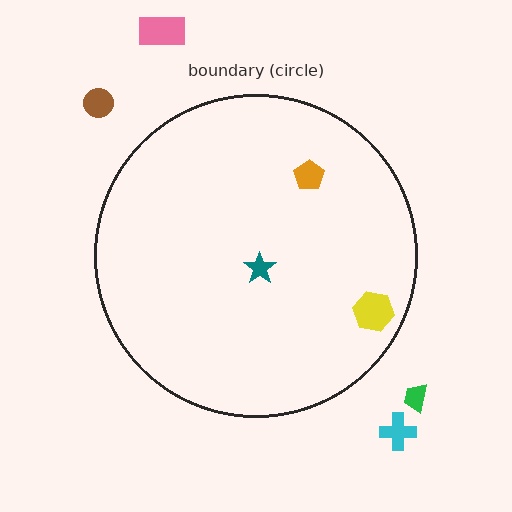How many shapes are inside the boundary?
3 inside, 4 outside.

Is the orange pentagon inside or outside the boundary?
Inside.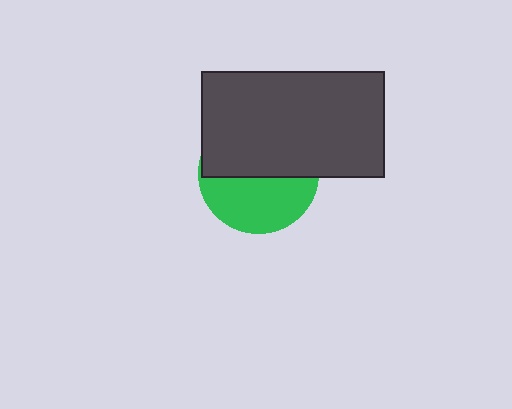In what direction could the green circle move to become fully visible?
The green circle could move down. That would shift it out from behind the dark gray rectangle entirely.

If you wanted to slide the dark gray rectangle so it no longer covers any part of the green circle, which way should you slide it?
Slide it up — that is the most direct way to separate the two shapes.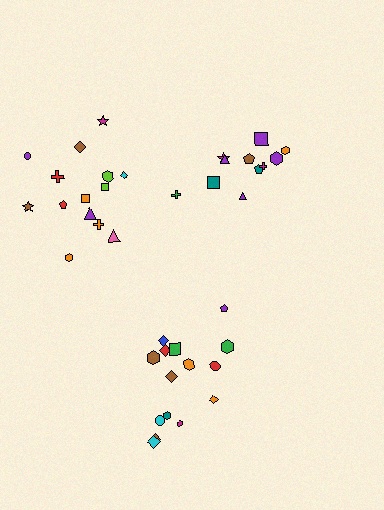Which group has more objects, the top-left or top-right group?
The top-left group.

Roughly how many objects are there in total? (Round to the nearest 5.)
Roughly 40 objects in total.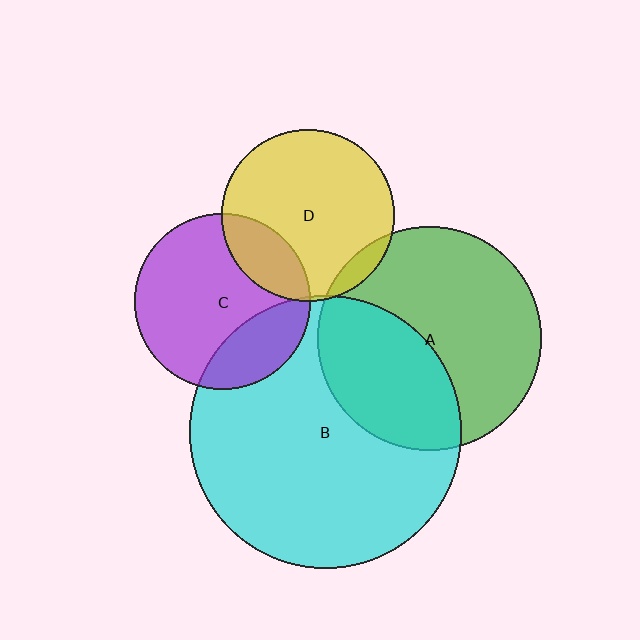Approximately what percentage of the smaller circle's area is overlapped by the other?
Approximately 5%.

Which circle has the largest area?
Circle B (cyan).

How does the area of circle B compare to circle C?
Approximately 2.4 times.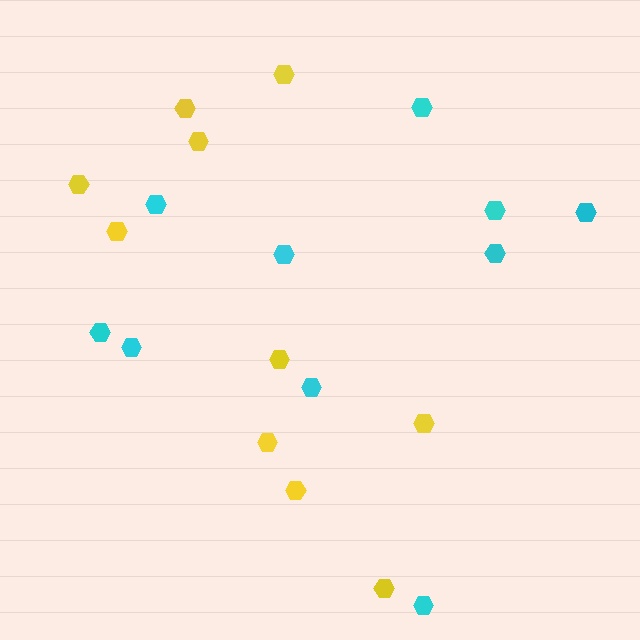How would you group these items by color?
There are 2 groups: one group of cyan hexagons (10) and one group of yellow hexagons (10).